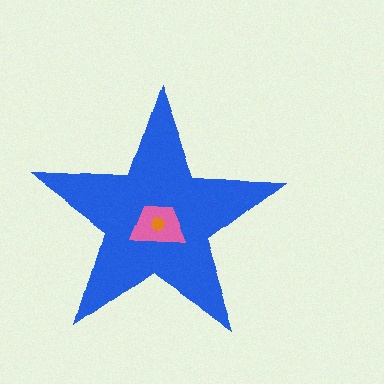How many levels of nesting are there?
3.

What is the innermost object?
The orange hexagon.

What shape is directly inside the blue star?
The pink trapezoid.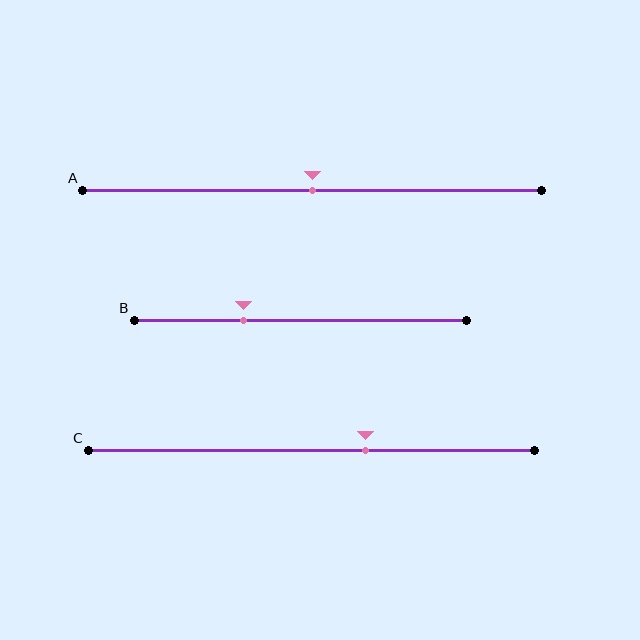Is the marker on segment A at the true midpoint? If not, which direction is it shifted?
Yes, the marker on segment A is at the true midpoint.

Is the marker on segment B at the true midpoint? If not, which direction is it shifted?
No, the marker on segment B is shifted to the left by about 17% of the segment length.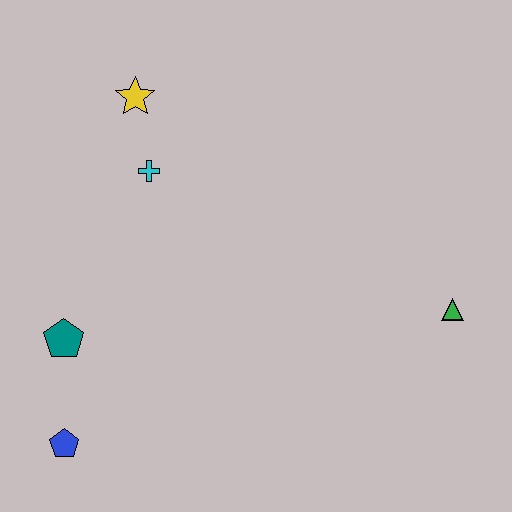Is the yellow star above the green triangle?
Yes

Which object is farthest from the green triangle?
The blue pentagon is farthest from the green triangle.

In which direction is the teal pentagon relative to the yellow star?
The teal pentagon is below the yellow star.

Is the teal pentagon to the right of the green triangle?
No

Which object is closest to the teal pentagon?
The blue pentagon is closest to the teal pentagon.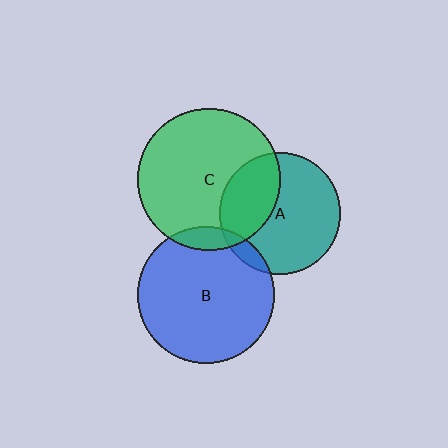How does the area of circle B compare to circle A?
Approximately 1.3 times.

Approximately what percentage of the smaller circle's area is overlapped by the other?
Approximately 35%.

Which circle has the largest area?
Circle C (green).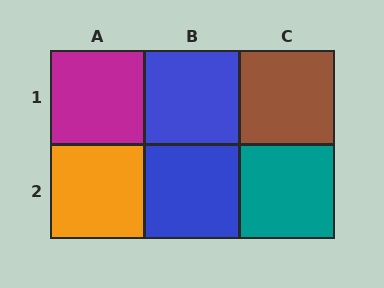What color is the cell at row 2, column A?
Orange.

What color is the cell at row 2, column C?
Teal.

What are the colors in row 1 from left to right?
Magenta, blue, brown.